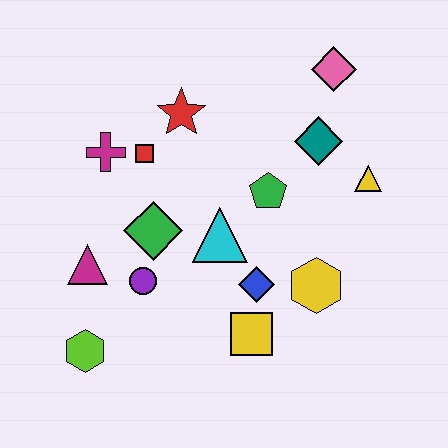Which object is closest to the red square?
The magenta cross is closest to the red square.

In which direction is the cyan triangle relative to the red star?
The cyan triangle is below the red star.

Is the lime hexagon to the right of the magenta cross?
No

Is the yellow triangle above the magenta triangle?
Yes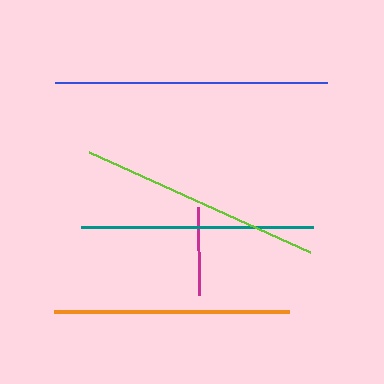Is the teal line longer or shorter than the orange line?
The orange line is longer than the teal line.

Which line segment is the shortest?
The magenta line is the shortest at approximately 88 pixels.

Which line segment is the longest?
The blue line is the longest at approximately 272 pixels.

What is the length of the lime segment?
The lime segment is approximately 243 pixels long.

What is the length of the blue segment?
The blue segment is approximately 272 pixels long.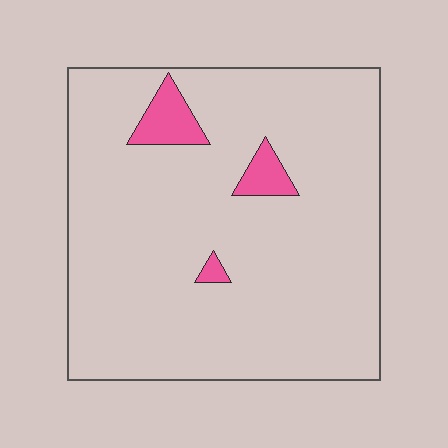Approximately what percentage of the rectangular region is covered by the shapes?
Approximately 5%.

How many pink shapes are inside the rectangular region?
3.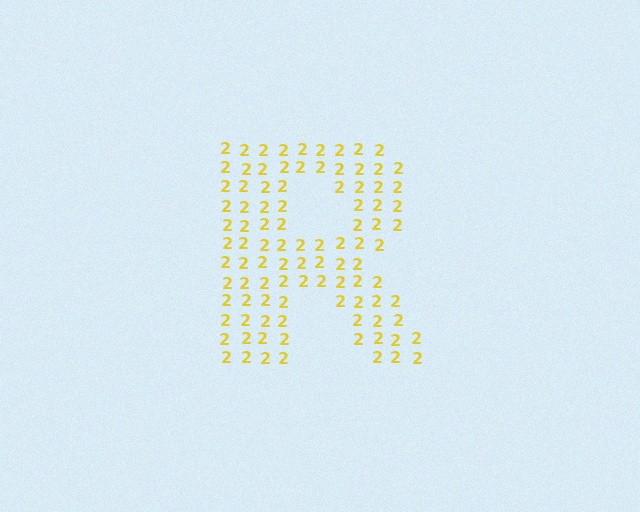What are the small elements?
The small elements are digit 2's.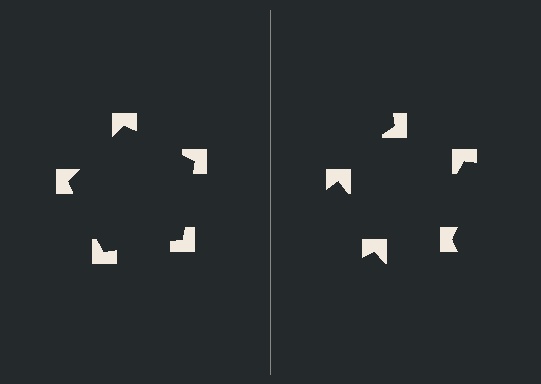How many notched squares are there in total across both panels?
10 — 5 on each side.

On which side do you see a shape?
An illusory pentagon appears on the left side. On the right side the wedge cuts are rotated, so no coherent shape forms.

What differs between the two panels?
The notched squares are positioned identically on both sides; only the wedge orientations differ. On the left they align to a pentagon; on the right they are misaligned.